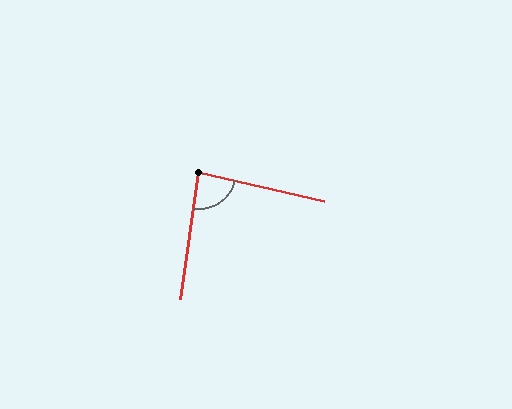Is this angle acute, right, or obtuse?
It is approximately a right angle.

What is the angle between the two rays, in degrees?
Approximately 85 degrees.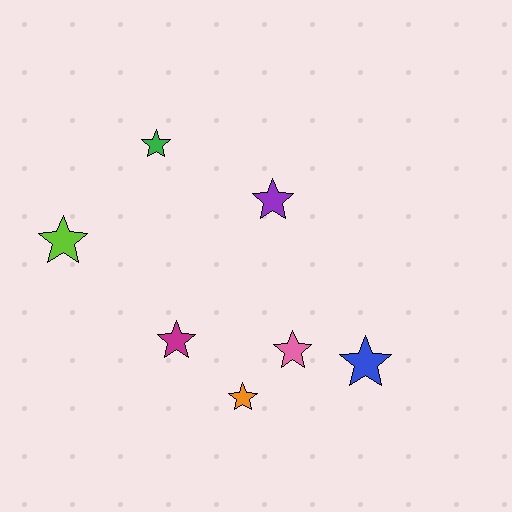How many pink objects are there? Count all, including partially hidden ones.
There is 1 pink object.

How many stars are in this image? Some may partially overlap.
There are 7 stars.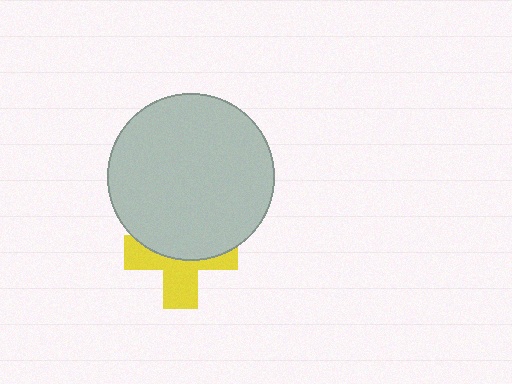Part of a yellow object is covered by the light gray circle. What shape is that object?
It is a cross.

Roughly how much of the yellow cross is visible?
About half of it is visible (roughly 48%).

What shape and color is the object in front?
The object in front is a light gray circle.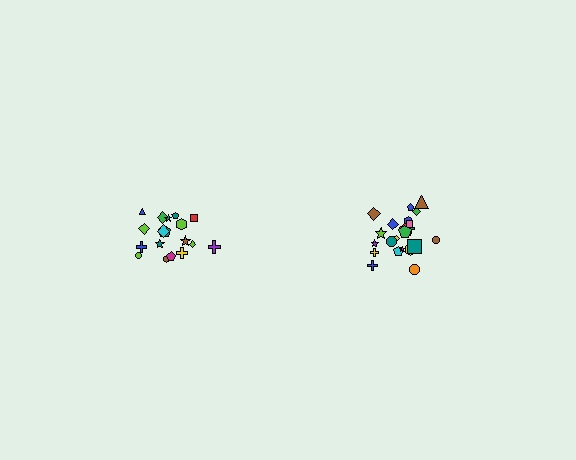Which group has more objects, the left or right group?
The right group.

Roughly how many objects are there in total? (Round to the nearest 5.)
Roughly 40 objects in total.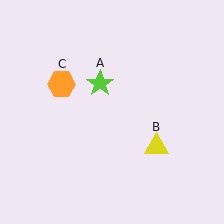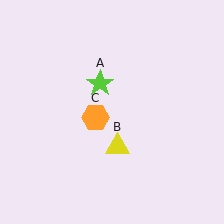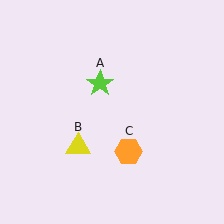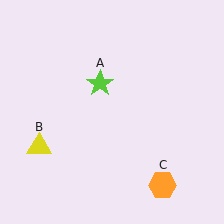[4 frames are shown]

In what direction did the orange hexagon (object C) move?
The orange hexagon (object C) moved down and to the right.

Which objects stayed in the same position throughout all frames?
Lime star (object A) remained stationary.